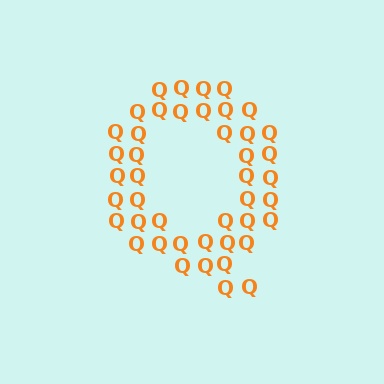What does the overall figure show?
The overall figure shows the letter Q.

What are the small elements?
The small elements are letter Q's.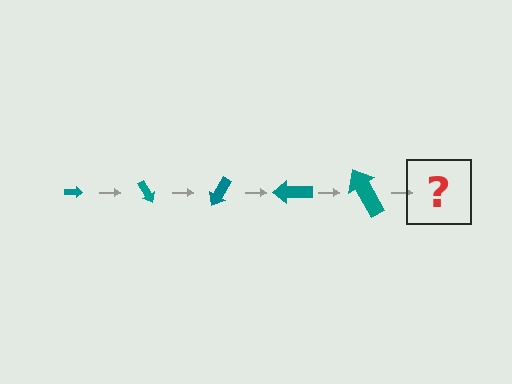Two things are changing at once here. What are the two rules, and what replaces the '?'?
The two rules are that the arrow grows larger each step and it rotates 60 degrees each step. The '?' should be an arrow, larger than the previous one and rotated 300 degrees from the start.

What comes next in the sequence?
The next element should be an arrow, larger than the previous one and rotated 300 degrees from the start.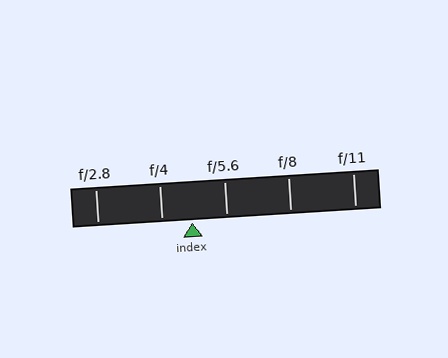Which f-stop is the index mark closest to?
The index mark is closest to f/4.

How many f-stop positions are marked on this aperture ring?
There are 5 f-stop positions marked.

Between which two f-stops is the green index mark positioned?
The index mark is between f/4 and f/5.6.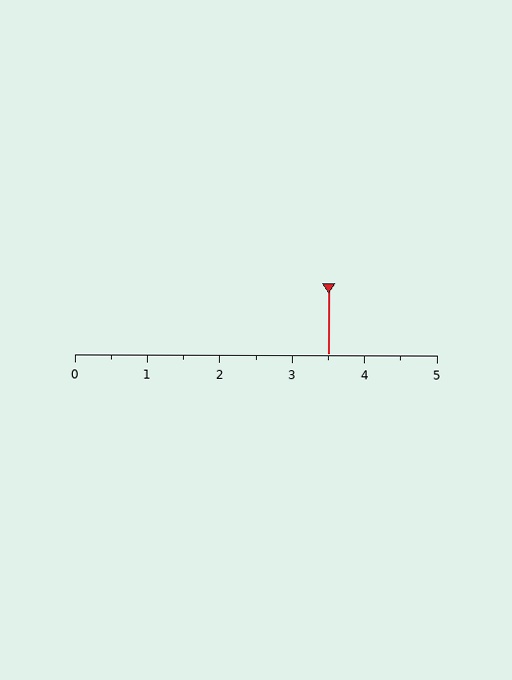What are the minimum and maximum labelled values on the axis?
The axis runs from 0 to 5.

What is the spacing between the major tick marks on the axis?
The major ticks are spaced 1 apart.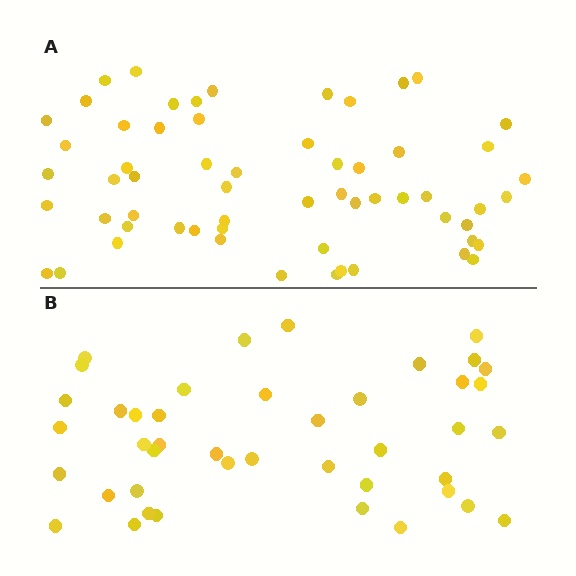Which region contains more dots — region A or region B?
Region A (the top region) has more dots.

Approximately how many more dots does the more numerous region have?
Region A has approximately 15 more dots than region B.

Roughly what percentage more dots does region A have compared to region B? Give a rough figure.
About 40% more.